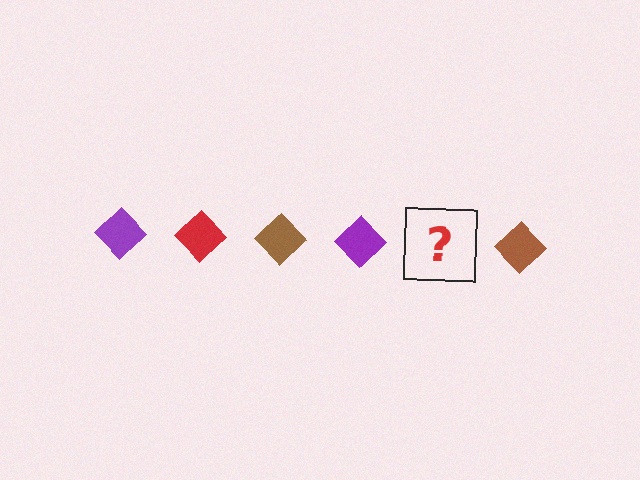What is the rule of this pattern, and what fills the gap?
The rule is that the pattern cycles through purple, red, brown diamonds. The gap should be filled with a red diamond.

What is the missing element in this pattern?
The missing element is a red diamond.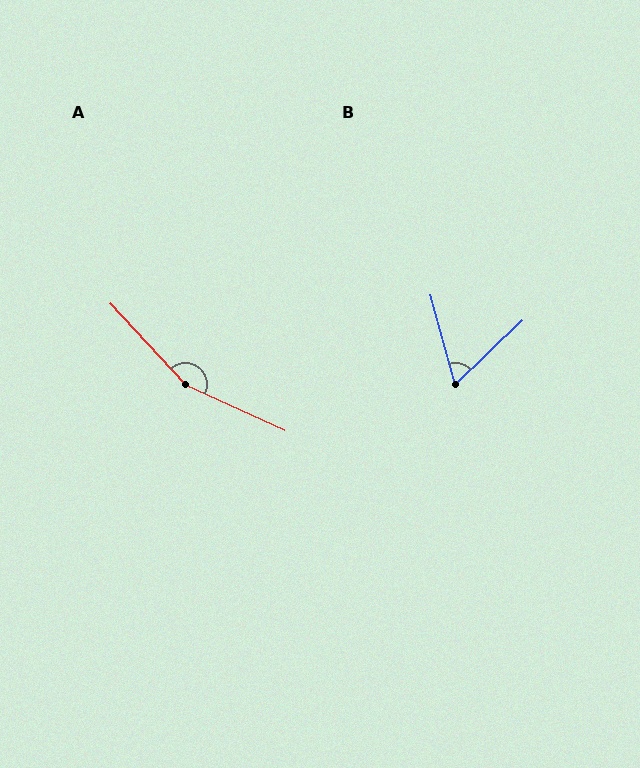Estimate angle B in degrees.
Approximately 61 degrees.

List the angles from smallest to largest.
B (61°), A (157°).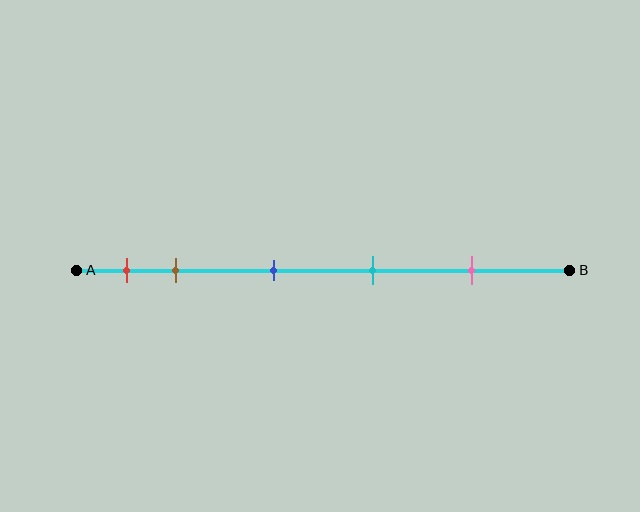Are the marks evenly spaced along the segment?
No, the marks are not evenly spaced.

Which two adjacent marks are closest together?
The red and brown marks are the closest adjacent pair.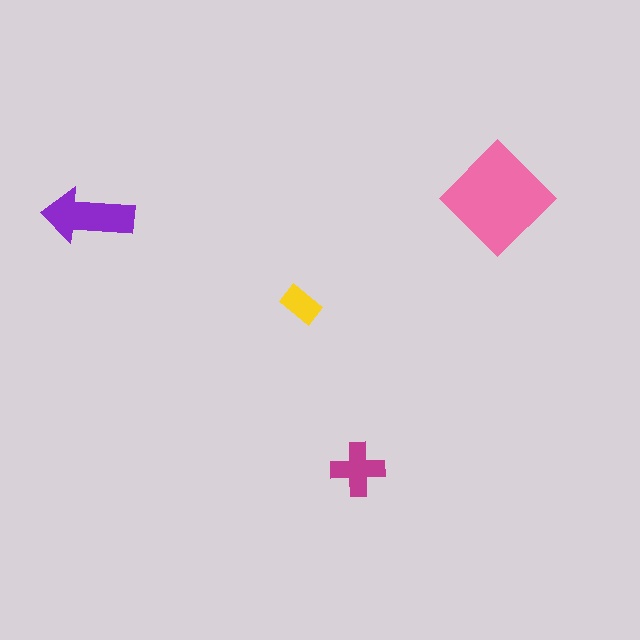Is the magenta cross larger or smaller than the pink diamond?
Smaller.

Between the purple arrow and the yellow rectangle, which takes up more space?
The purple arrow.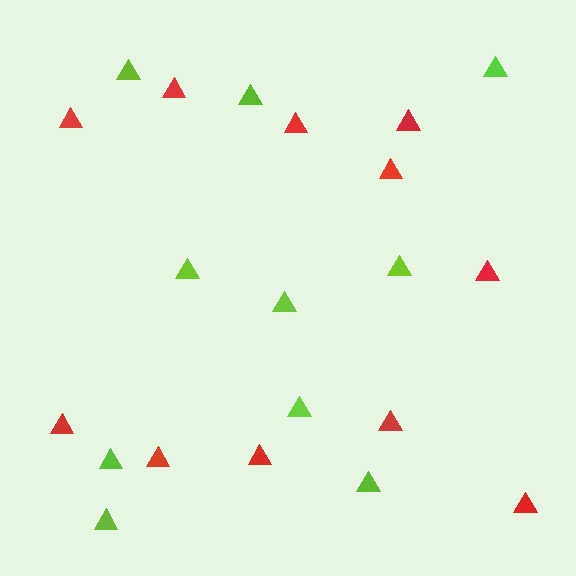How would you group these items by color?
There are 2 groups: one group of red triangles (11) and one group of lime triangles (10).